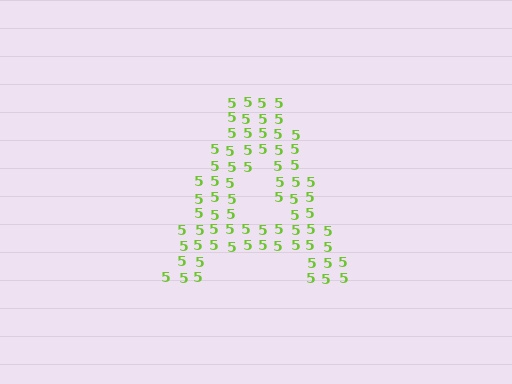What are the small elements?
The small elements are digit 5's.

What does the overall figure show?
The overall figure shows the letter A.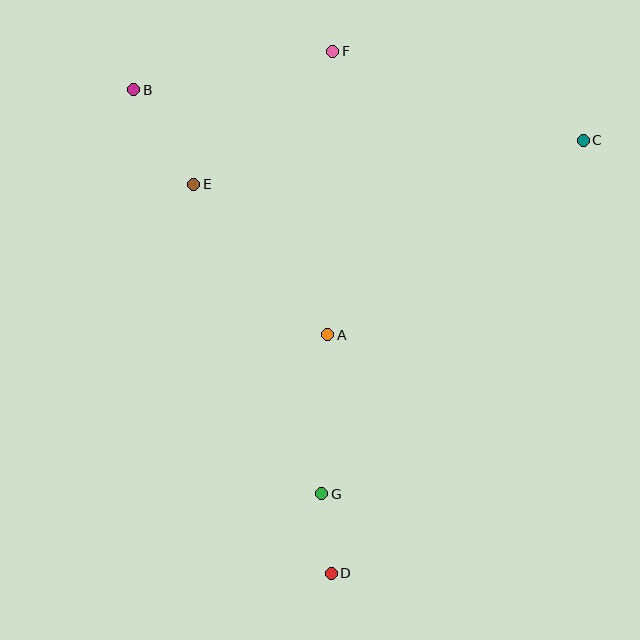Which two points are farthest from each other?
Points D and F are farthest from each other.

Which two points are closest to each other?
Points D and G are closest to each other.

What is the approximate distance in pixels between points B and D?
The distance between B and D is approximately 522 pixels.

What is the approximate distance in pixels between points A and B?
The distance between A and B is approximately 312 pixels.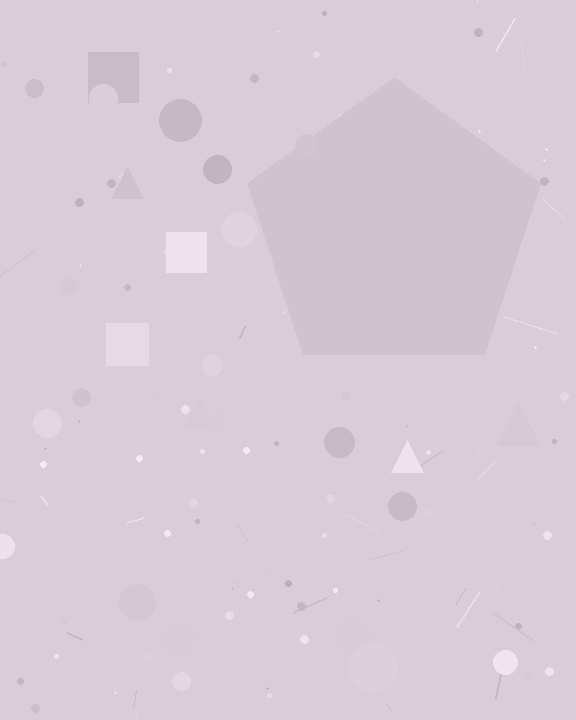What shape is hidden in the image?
A pentagon is hidden in the image.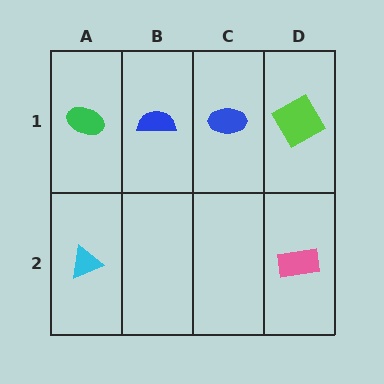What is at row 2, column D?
A pink rectangle.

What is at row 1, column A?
A green ellipse.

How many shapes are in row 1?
4 shapes.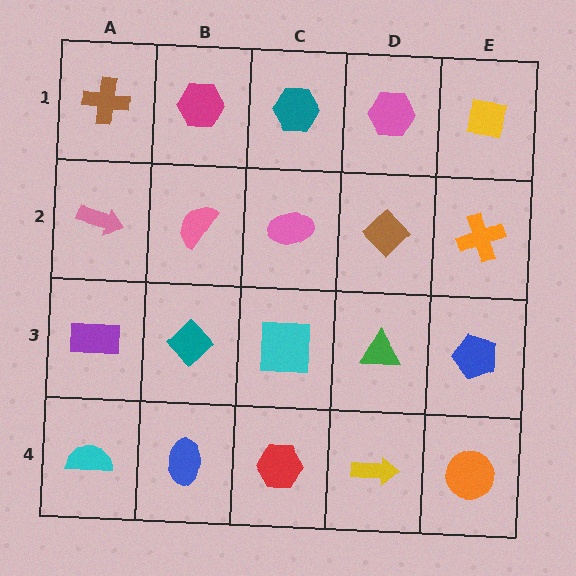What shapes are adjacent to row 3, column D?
A brown diamond (row 2, column D), a yellow arrow (row 4, column D), a cyan square (row 3, column C), a blue pentagon (row 3, column E).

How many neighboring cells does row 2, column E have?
3.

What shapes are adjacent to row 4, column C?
A cyan square (row 3, column C), a blue ellipse (row 4, column B), a yellow arrow (row 4, column D).